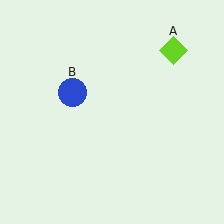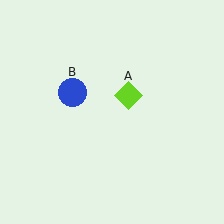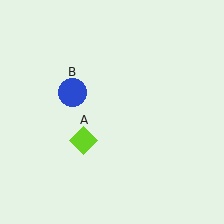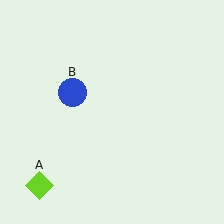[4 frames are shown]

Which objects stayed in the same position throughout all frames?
Blue circle (object B) remained stationary.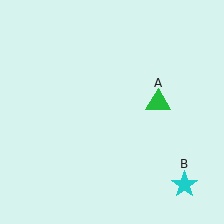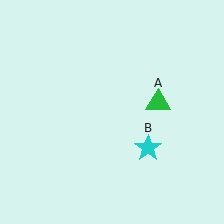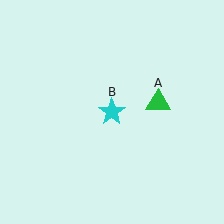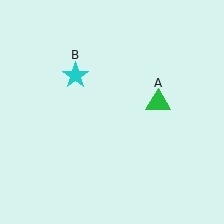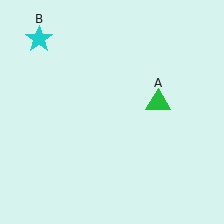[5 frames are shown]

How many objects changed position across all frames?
1 object changed position: cyan star (object B).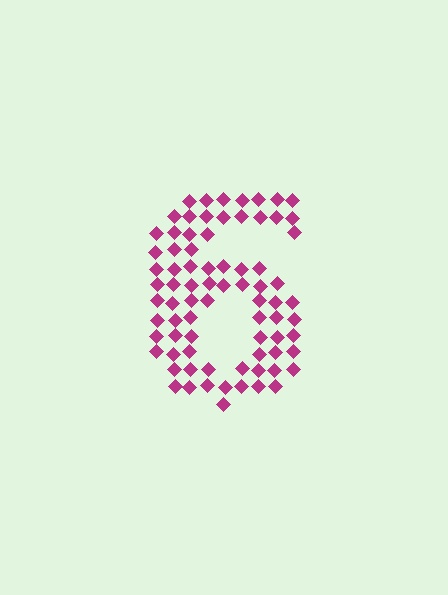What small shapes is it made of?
It is made of small diamonds.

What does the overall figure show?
The overall figure shows the digit 6.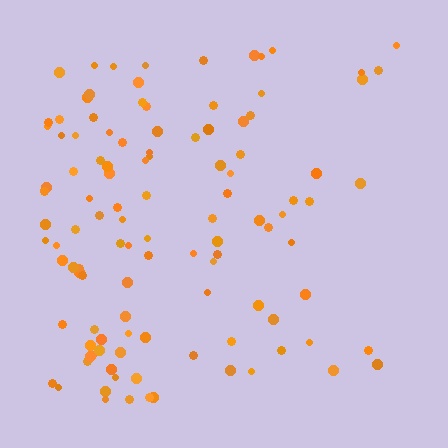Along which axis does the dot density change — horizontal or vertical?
Horizontal.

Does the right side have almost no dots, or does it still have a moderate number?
Still a moderate number, just noticeably fewer than the left.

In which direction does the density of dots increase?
From right to left, with the left side densest.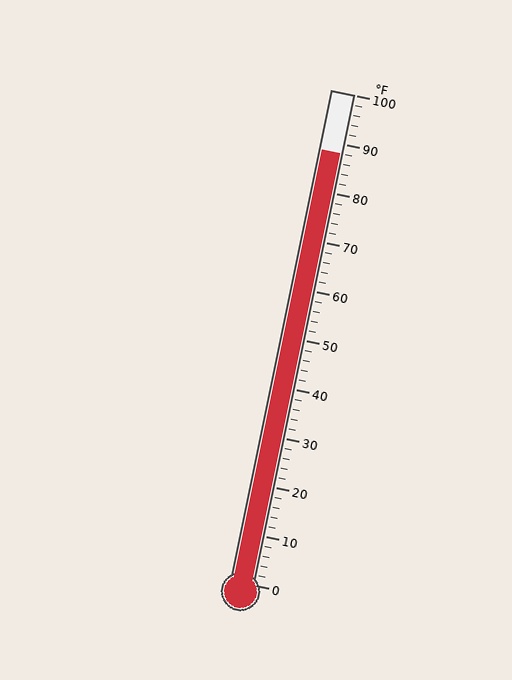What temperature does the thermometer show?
The thermometer shows approximately 88°F.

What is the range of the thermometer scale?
The thermometer scale ranges from 0°F to 100°F.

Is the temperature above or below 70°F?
The temperature is above 70°F.